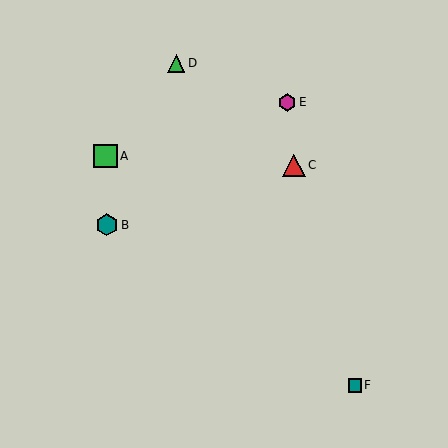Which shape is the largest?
The green square (labeled A) is the largest.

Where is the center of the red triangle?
The center of the red triangle is at (294, 165).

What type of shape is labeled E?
Shape E is a magenta hexagon.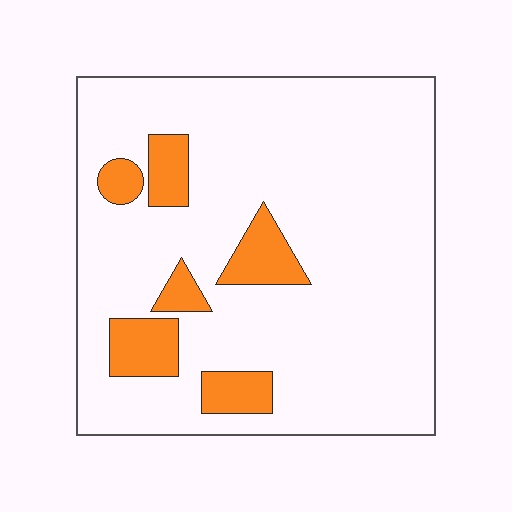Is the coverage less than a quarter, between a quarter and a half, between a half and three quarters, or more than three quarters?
Less than a quarter.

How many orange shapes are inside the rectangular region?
6.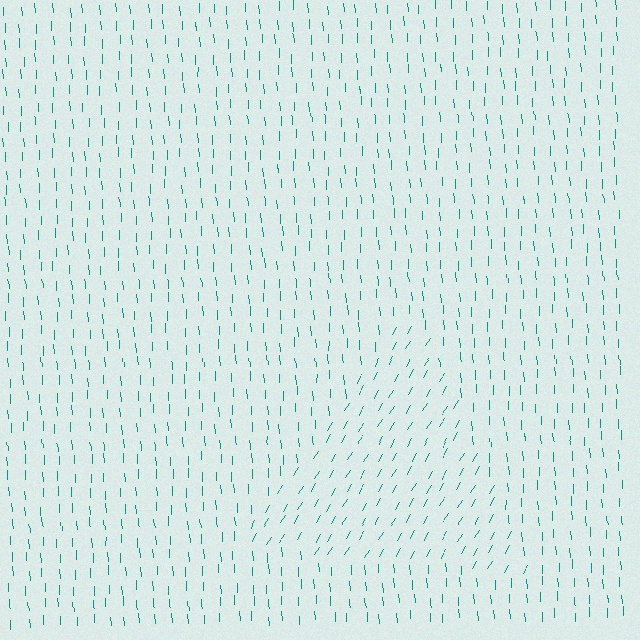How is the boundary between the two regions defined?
The boundary is defined purely by a change in line orientation (approximately 33 degrees difference). All lines are the same color and thickness.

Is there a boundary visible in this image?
Yes, there is a texture boundary formed by a change in line orientation.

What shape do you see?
I see a triangle.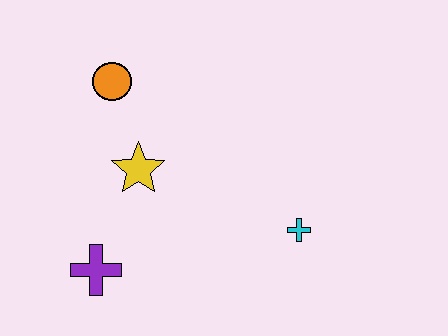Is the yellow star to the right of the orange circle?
Yes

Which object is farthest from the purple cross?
The cyan cross is farthest from the purple cross.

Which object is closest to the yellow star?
The orange circle is closest to the yellow star.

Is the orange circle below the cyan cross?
No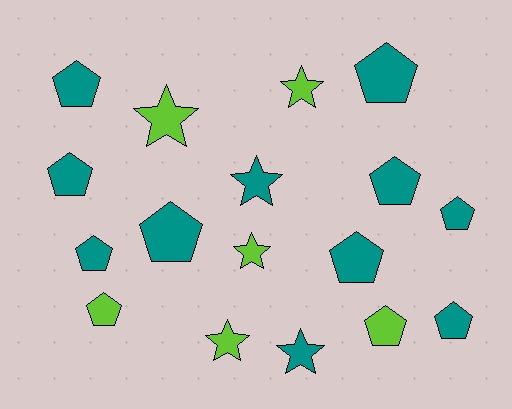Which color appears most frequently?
Teal, with 11 objects.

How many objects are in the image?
There are 17 objects.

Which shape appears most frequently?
Pentagon, with 11 objects.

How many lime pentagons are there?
There are 2 lime pentagons.